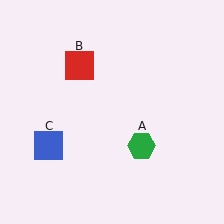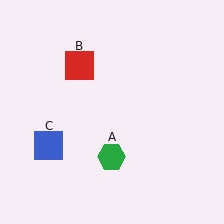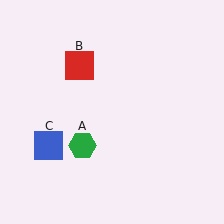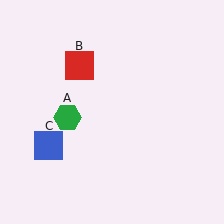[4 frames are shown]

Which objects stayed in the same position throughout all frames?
Red square (object B) and blue square (object C) remained stationary.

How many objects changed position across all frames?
1 object changed position: green hexagon (object A).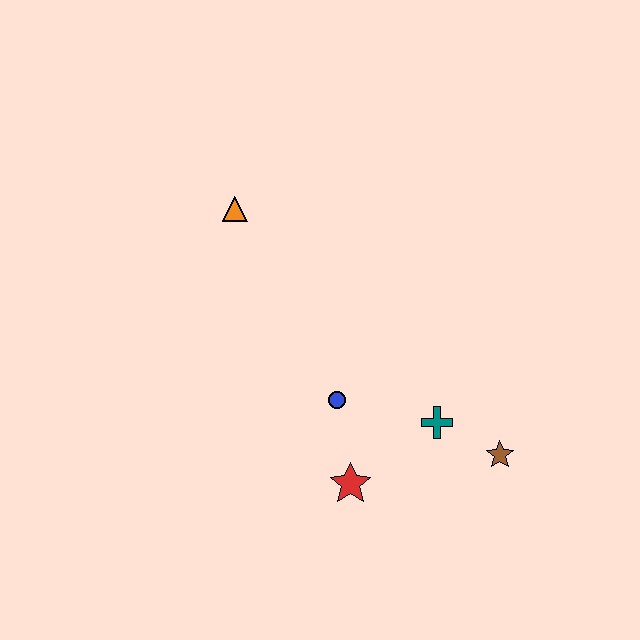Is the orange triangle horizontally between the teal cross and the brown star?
No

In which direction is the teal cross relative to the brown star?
The teal cross is to the left of the brown star.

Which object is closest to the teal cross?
The brown star is closest to the teal cross.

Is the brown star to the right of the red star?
Yes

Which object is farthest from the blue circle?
The orange triangle is farthest from the blue circle.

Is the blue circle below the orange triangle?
Yes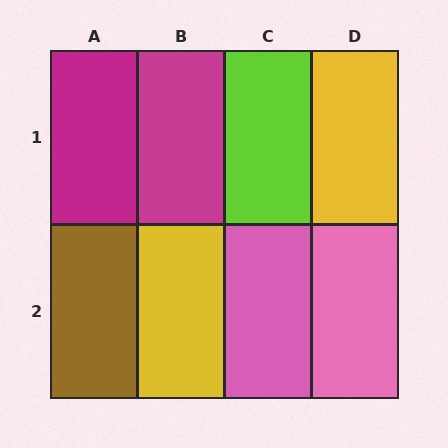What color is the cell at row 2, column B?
Yellow.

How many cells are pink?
2 cells are pink.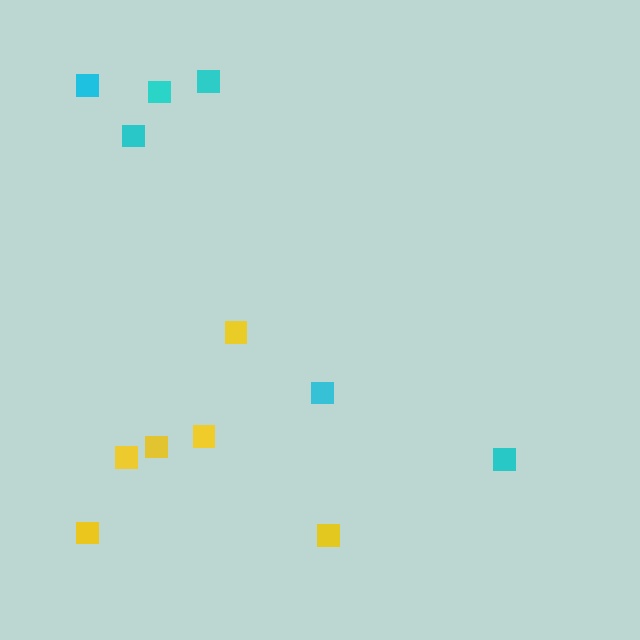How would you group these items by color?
There are 2 groups: one group of cyan squares (6) and one group of yellow squares (6).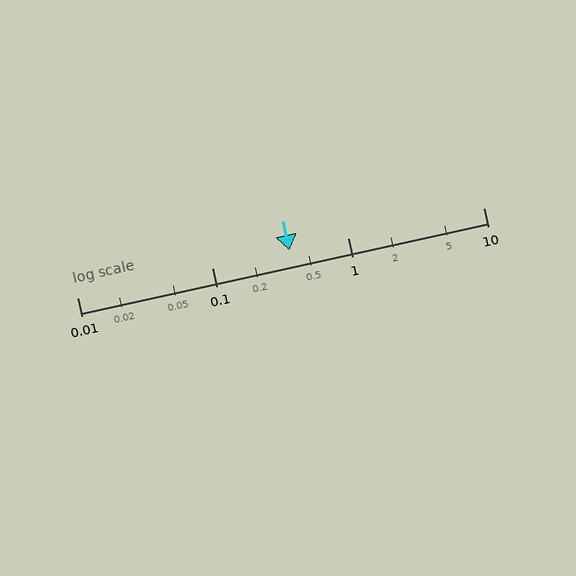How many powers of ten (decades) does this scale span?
The scale spans 3 decades, from 0.01 to 10.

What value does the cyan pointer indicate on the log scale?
The pointer indicates approximately 0.37.